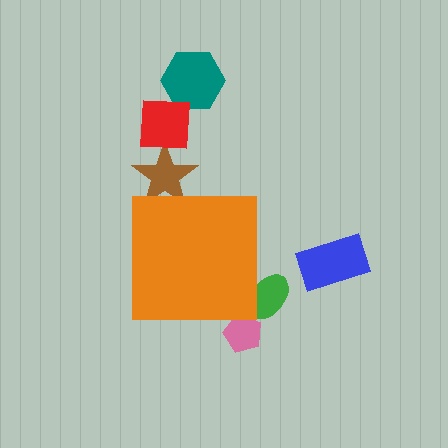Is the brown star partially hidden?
Yes, the brown star is partially hidden behind the orange square.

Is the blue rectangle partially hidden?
No, the blue rectangle is fully visible.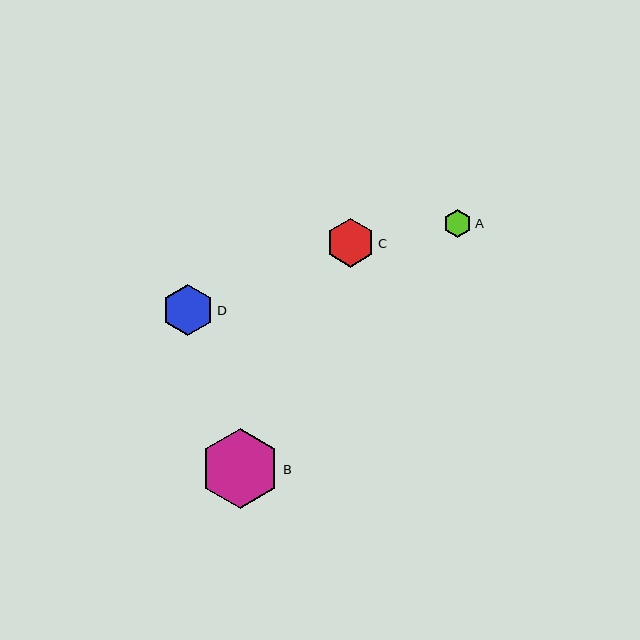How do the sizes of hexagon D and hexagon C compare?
Hexagon D and hexagon C are approximately the same size.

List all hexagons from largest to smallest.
From largest to smallest: B, D, C, A.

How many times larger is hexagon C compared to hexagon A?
Hexagon C is approximately 1.8 times the size of hexagon A.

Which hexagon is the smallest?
Hexagon A is the smallest with a size of approximately 28 pixels.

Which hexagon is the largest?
Hexagon B is the largest with a size of approximately 80 pixels.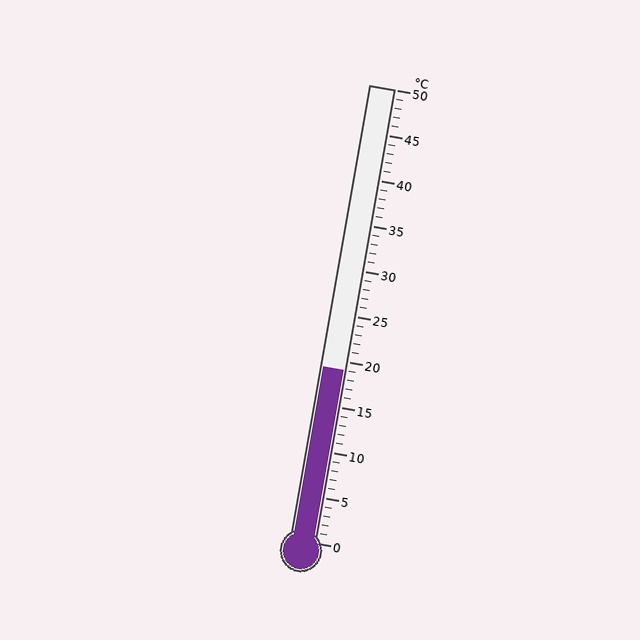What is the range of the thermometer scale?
The thermometer scale ranges from 0°C to 50°C.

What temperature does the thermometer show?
The thermometer shows approximately 19°C.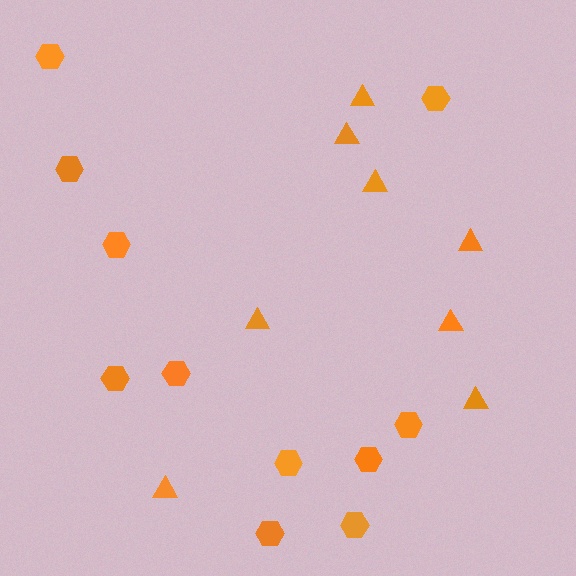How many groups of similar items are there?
There are 2 groups: one group of hexagons (11) and one group of triangles (8).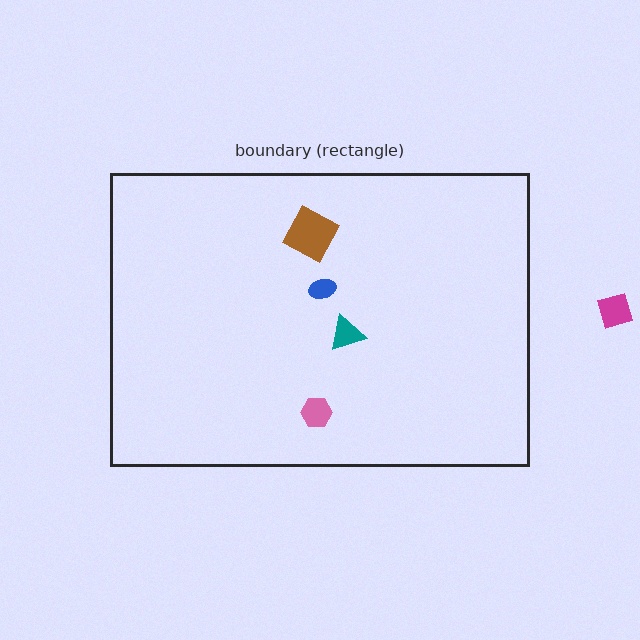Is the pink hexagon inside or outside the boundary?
Inside.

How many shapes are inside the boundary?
4 inside, 1 outside.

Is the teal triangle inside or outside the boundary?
Inside.